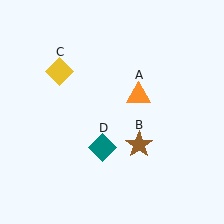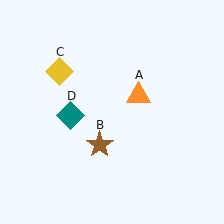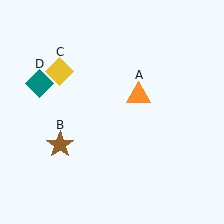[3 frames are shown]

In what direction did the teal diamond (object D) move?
The teal diamond (object D) moved up and to the left.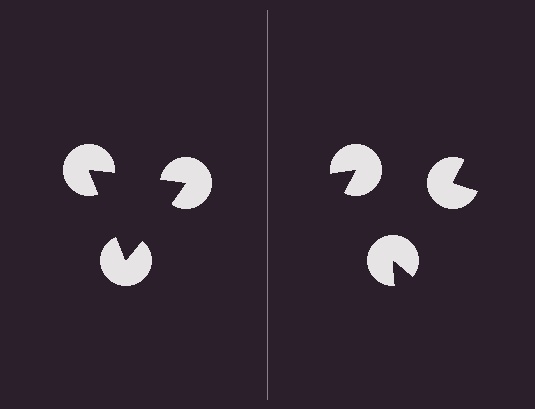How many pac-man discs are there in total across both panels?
6 — 3 on each side.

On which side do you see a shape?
An illusory triangle appears on the left side. On the right side the wedge cuts are rotated, so no coherent shape forms.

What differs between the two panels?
The pac-man discs are positioned identically on both sides; only the wedge orientations differ. On the left they align to a triangle; on the right they are misaligned.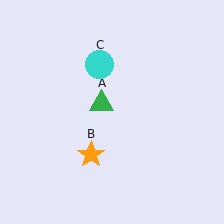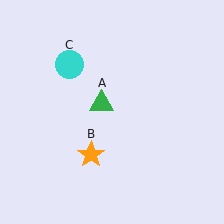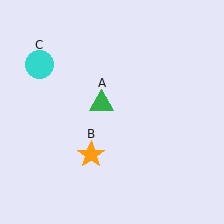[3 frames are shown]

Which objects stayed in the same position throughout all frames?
Green triangle (object A) and orange star (object B) remained stationary.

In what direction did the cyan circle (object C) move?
The cyan circle (object C) moved left.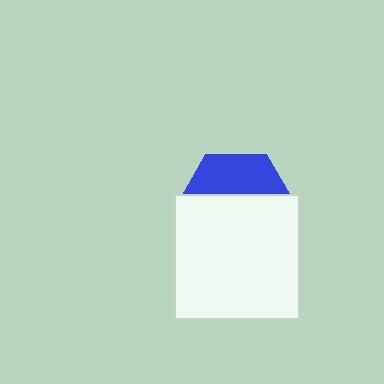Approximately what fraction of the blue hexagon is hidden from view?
Roughly 66% of the blue hexagon is hidden behind the white square.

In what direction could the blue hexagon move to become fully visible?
The blue hexagon could move up. That would shift it out from behind the white square entirely.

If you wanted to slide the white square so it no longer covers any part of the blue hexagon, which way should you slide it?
Slide it down — that is the most direct way to separate the two shapes.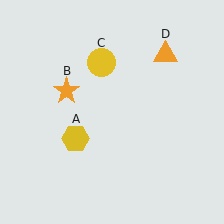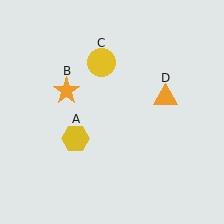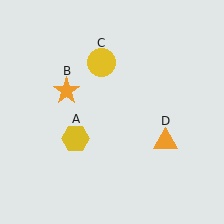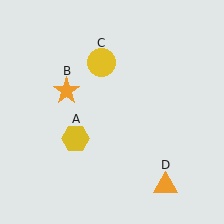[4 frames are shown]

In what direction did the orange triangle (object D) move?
The orange triangle (object D) moved down.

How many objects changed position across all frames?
1 object changed position: orange triangle (object D).